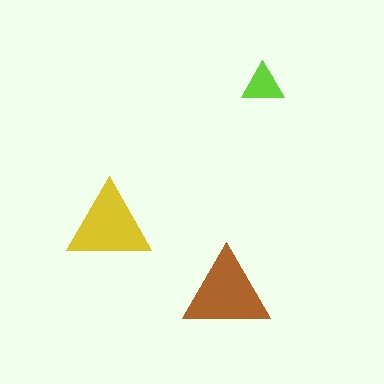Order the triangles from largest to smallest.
the brown one, the yellow one, the lime one.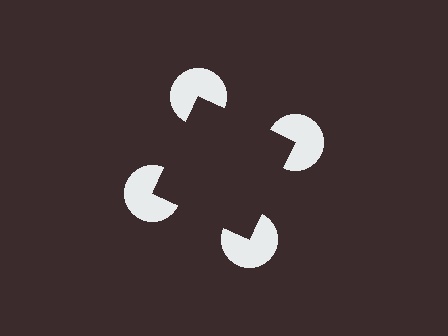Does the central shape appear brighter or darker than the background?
It typically appears slightly darker than the background, even though no actual brightness change is drawn.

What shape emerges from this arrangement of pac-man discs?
An illusory square — its edges are inferred from the aligned wedge cuts in the pac-man discs, not physically drawn.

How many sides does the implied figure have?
4 sides.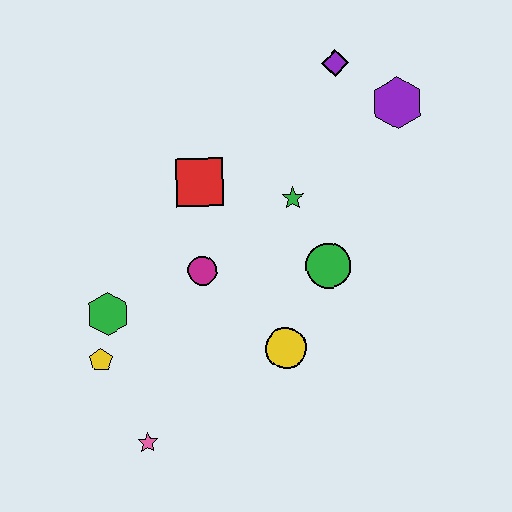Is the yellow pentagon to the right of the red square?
No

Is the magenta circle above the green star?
No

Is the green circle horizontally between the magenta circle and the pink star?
No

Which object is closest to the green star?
The green circle is closest to the green star.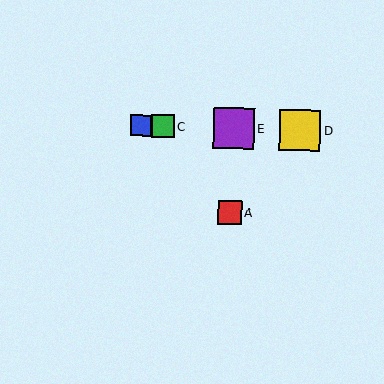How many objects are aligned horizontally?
4 objects (B, C, D, E) are aligned horizontally.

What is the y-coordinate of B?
Object B is at y≈125.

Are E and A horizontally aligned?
No, E is at y≈128 and A is at y≈213.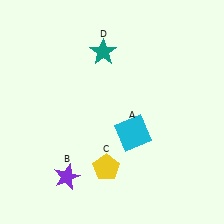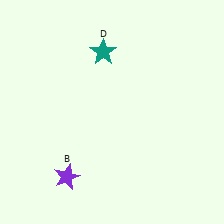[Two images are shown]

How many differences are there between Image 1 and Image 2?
There are 2 differences between the two images.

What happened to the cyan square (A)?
The cyan square (A) was removed in Image 2. It was in the bottom-right area of Image 1.